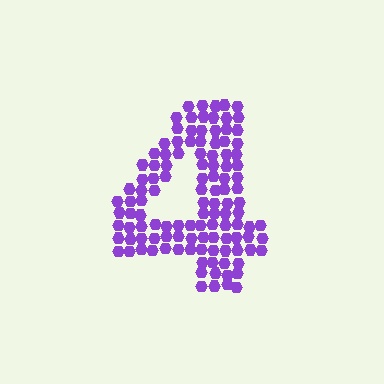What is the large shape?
The large shape is the digit 4.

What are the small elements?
The small elements are hexagons.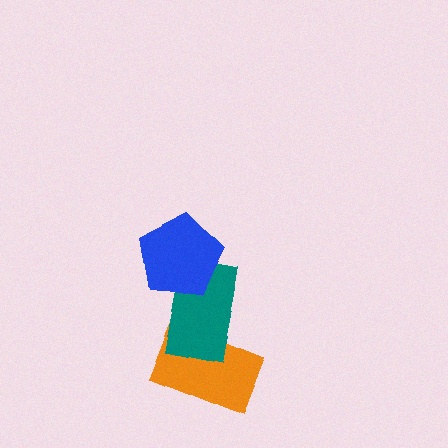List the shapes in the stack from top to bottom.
From top to bottom: the blue pentagon, the teal rectangle, the orange rectangle.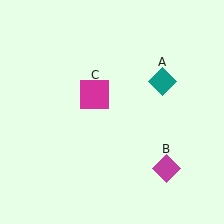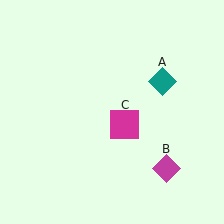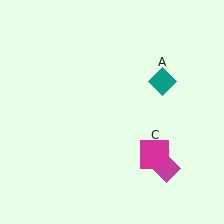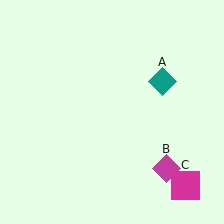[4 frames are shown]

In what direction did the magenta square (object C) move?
The magenta square (object C) moved down and to the right.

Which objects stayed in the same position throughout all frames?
Teal diamond (object A) and magenta diamond (object B) remained stationary.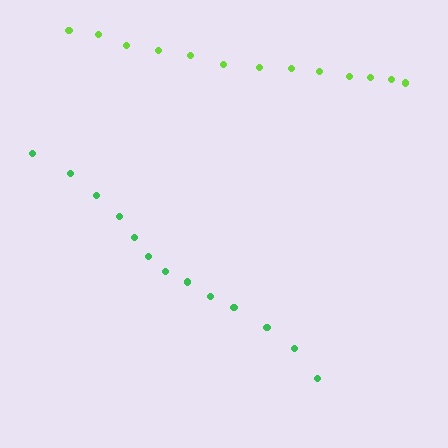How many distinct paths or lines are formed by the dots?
There are 2 distinct paths.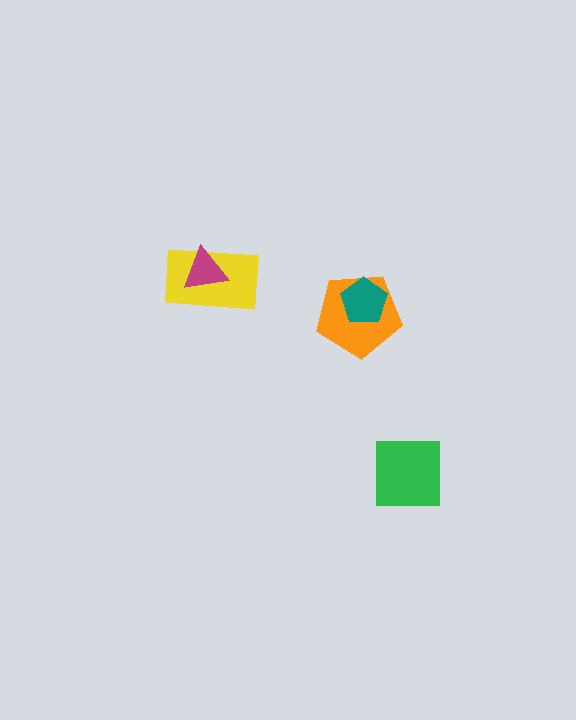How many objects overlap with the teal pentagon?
1 object overlaps with the teal pentagon.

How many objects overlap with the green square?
0 objects overlap with the green square.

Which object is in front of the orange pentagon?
The teal pentagon is in front of the orange pentagon.